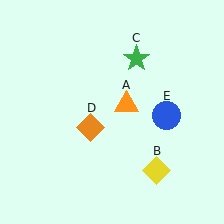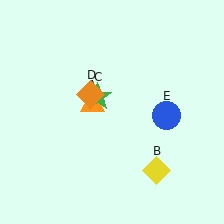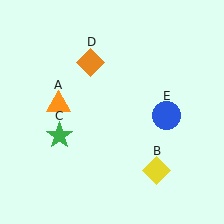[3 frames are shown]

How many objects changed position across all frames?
3 objects changed position: orange triangle (object A), green star (object C), orange diamond (object D).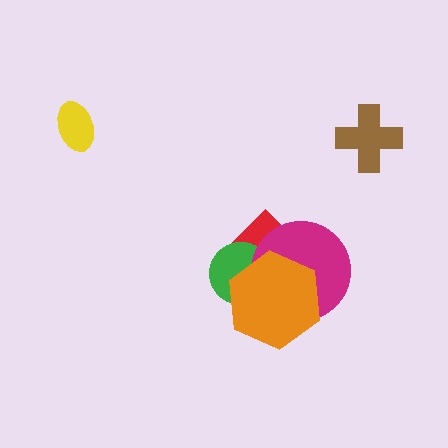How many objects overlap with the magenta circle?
3 objects overlap with the magenta circle.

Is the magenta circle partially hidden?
Yes, it is partially covered by another shape.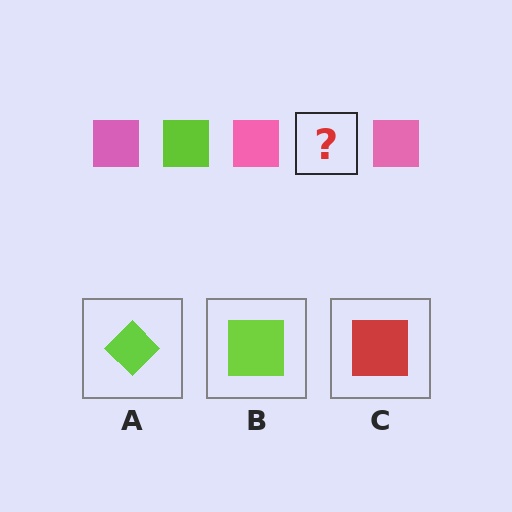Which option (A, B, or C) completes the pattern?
B.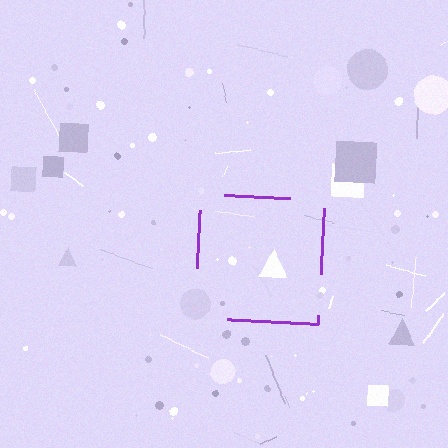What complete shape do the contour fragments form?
The contour fragments form a square.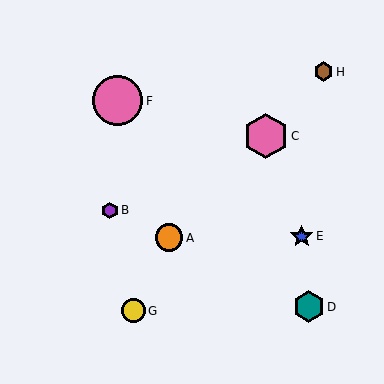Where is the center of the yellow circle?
The center of the yellow circle is at (133, 311).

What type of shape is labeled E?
Shape E is a blue star.